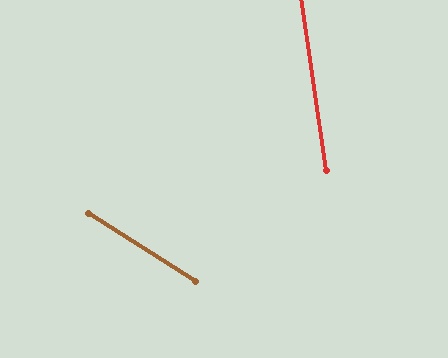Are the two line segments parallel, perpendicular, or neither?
Neither parallel nor perpendicular — they differ by about 49°.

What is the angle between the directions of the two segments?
Approximately 49 degrees.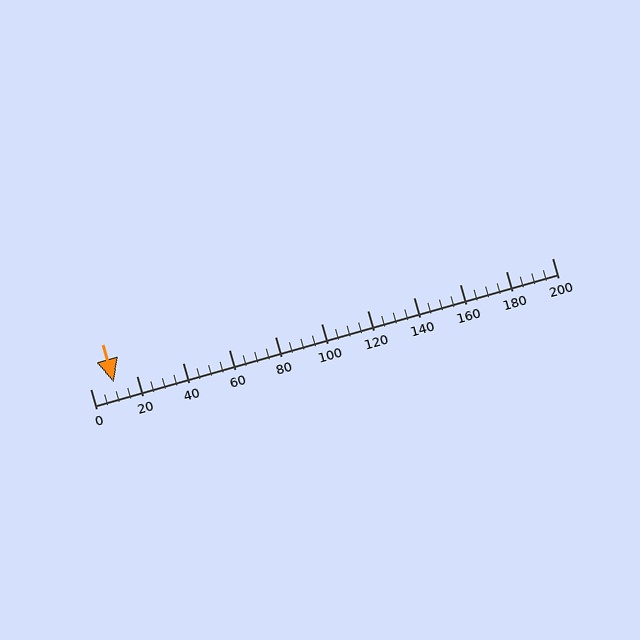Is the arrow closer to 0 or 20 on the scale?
The arrow is closer to 20.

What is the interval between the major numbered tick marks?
The major tick marks are spaced 20 units apart.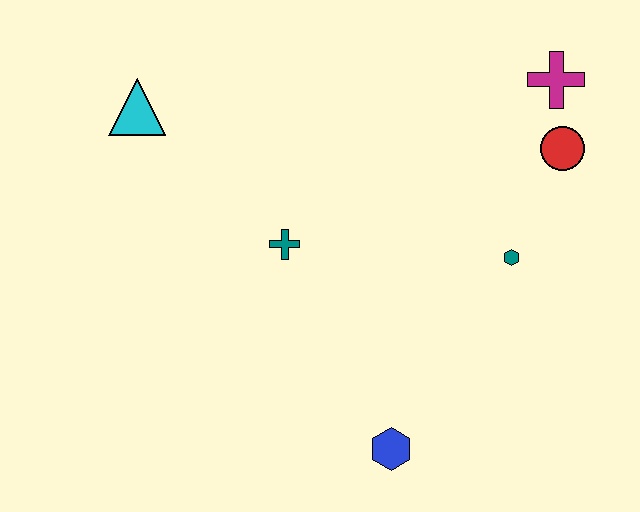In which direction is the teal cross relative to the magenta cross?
The teal cross is to the left of the magenta cross.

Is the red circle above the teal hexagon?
Yes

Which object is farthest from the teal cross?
The magenta cross is farthest from the teal cross.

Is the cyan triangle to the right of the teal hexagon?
No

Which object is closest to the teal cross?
The cyan triangle is closest to the teal cross.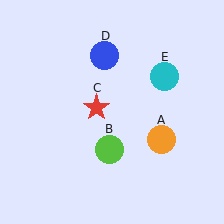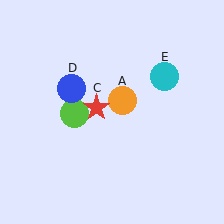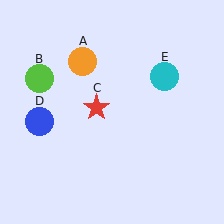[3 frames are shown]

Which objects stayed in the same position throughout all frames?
Red star (object C) and cyan circle (object E) remained stationary.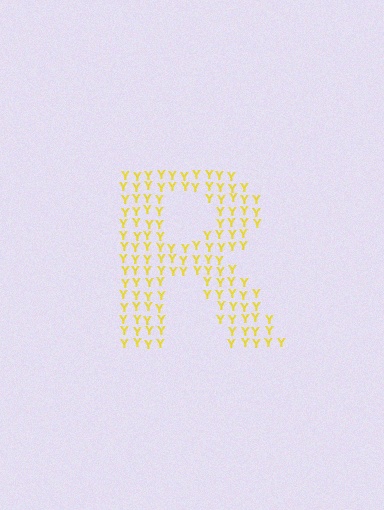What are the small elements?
The small elements are letter Y's.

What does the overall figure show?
The overall figure shows the letter R.